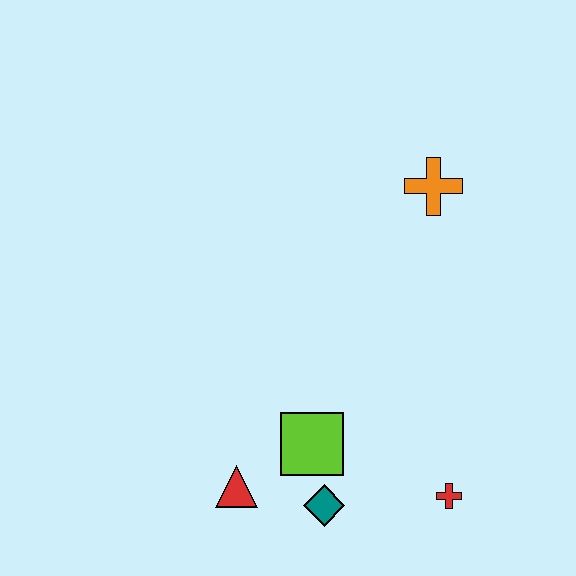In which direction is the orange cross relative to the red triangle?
The orange cross is above the red triangle.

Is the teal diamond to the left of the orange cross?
Yes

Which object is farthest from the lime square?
The orange cross is farthest from the lime square.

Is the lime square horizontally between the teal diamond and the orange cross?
No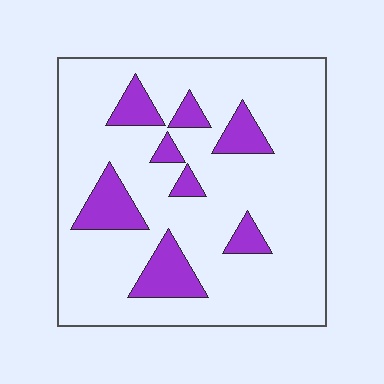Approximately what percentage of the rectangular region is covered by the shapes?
Approximately 15%.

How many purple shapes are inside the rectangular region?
8.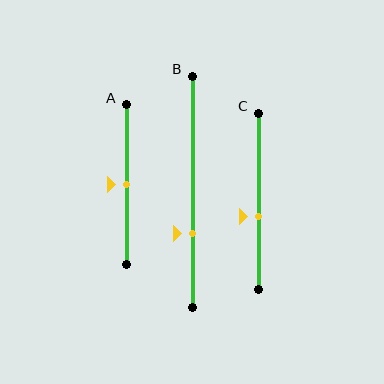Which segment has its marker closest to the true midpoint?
Segment A has its marker closest to the true midpoint.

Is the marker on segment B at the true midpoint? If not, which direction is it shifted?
No, the marker on segment B is shifted downward by about 18% of the segment length.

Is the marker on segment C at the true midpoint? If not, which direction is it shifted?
No, the marker on segment C is shifted downward by about 8% of the segment length.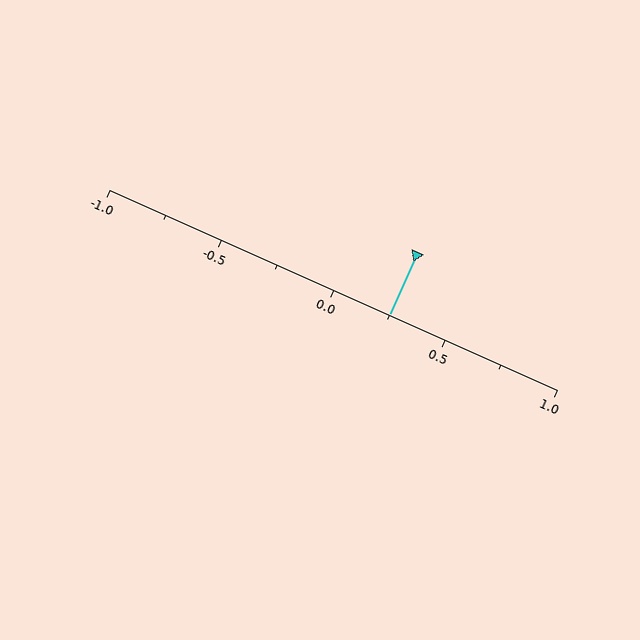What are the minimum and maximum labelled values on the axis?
The axis runs from -1.0 to 1.0.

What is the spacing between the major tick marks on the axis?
The major ticks are spaced 0.5 apart.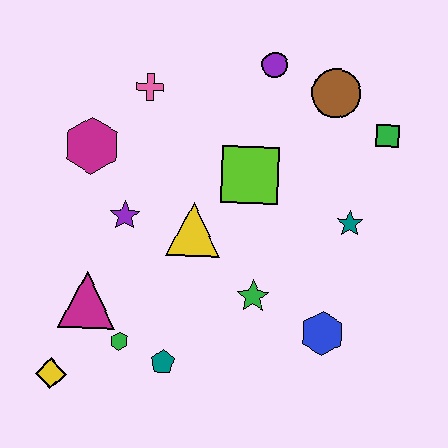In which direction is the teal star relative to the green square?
The teal star is below the green square.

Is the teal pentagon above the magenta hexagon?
No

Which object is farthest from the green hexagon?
The green square is farthest from the green hexagon.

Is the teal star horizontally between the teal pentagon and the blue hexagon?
No